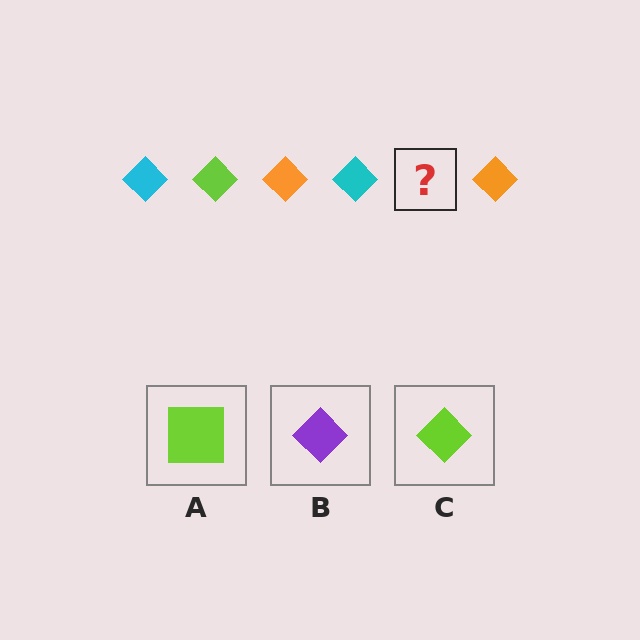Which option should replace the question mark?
Option C.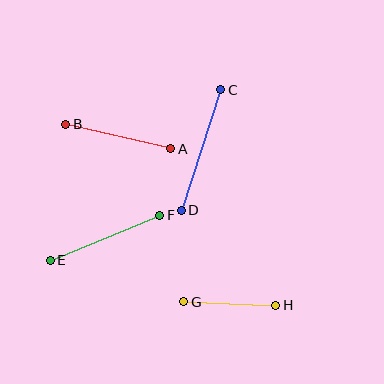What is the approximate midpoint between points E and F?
The midpoint is at approximately (105, 238) pixels.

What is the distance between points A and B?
The distance is approximately 108 pixels.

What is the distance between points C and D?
The distance is approximately 127 pixels.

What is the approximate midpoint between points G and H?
The midpoint is at approximately (230, 303) pixels.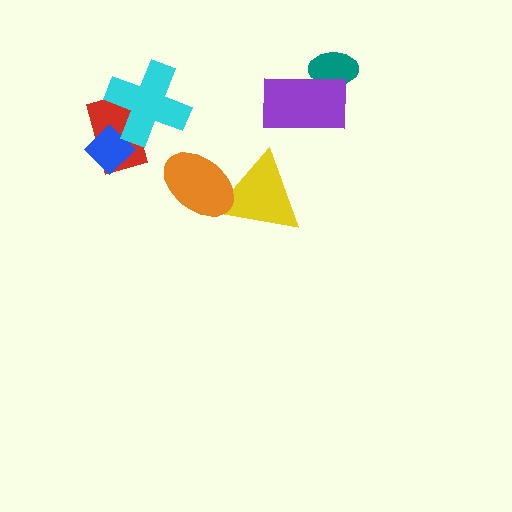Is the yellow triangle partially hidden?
Yes, it is partially covered by another shape.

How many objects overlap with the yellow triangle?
1 object overlaps with the yellow triangle.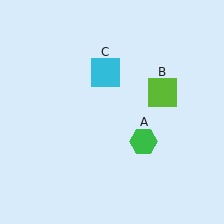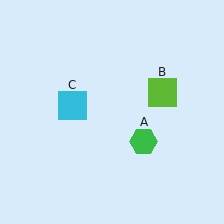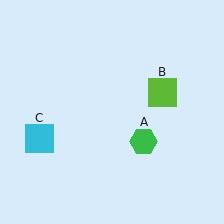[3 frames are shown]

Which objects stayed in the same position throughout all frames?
Green hexagon (object A) and lime square (object B) remained stationary.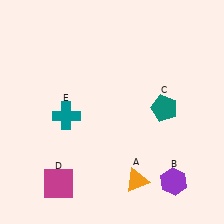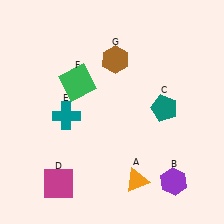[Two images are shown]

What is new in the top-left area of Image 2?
A green square (F) was added in the top-left area of Image 2.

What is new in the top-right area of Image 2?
A brown hexagon (G) was added in the top-right area of Image 2.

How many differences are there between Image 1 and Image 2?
There are 2 differences between the two images.